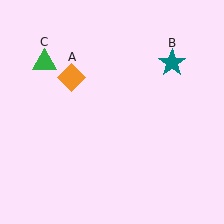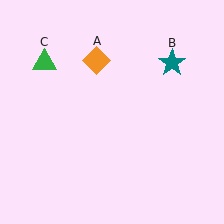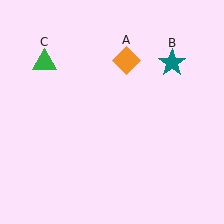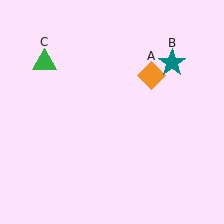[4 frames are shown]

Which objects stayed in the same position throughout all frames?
Teal star (object B) and green triangle (object C) remained stationary.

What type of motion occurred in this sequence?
The orange diamond (object A) rotated clockwise around the center of the scene.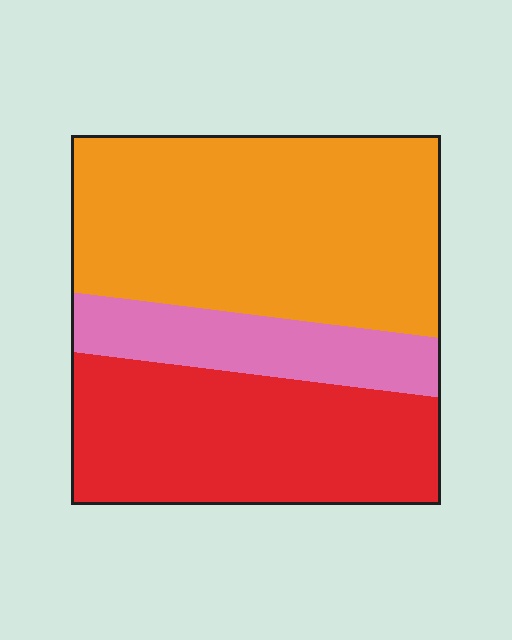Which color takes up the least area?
Pink, at roughly 15%.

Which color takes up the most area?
Orange, at roughly 50%.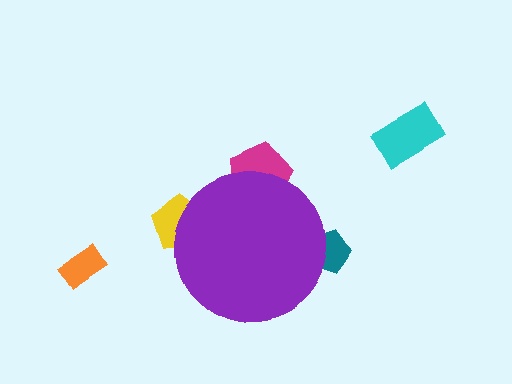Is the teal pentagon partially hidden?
Yes, the teal pentagon is partially hidden behind the purple circle.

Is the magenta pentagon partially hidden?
Yes, the magenta pentagon is partially hidden behind the purple circle.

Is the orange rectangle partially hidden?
No, the orange rectangle is fully visible.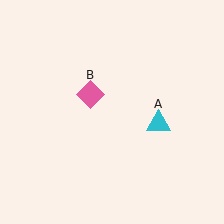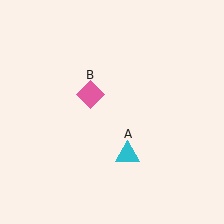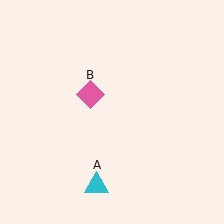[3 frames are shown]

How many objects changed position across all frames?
1 object changed position: cyan triangle (object A).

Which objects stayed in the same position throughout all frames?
Pink diamond (object B) remained stationary.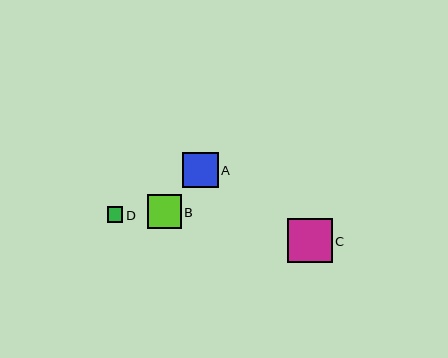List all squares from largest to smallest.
From largest to smallest: C, A, B, D.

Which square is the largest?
Square C is the largest with a size of approximately 45 pixels.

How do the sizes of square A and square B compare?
Square A and square B are approximately the same size.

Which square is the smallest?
Square D is the smallest with a size of approximately 16 pixels.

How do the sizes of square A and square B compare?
Square A and square B are approximately the same size.